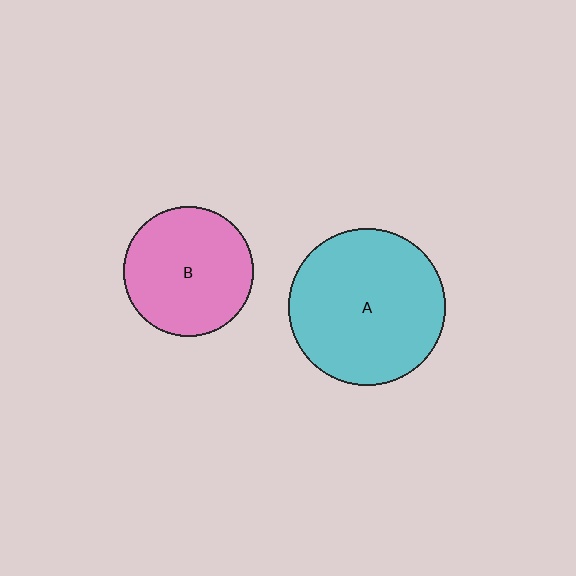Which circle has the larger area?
Circle A (cyan).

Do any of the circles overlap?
No, none of the circles overlap.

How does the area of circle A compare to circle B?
Approximately 1.5 times.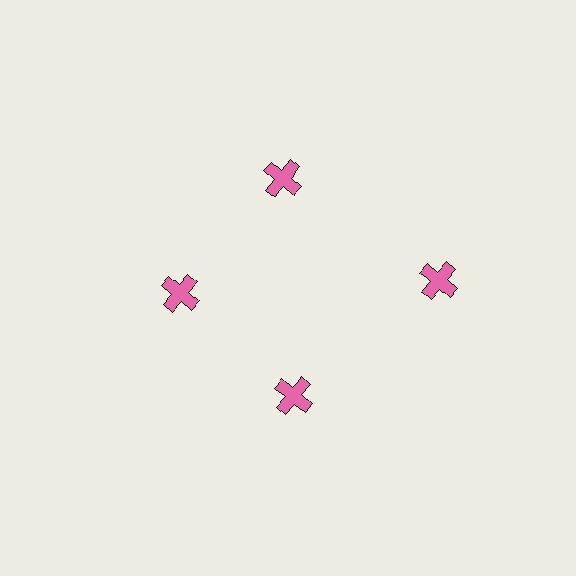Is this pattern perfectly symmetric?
No. The 4 pink crosses are arranged in a ring, but one element near the 3 o'clock position is pushed outward from the center, breaking the 4-fold rotational symmetry.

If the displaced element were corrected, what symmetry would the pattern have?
It would have 4-fold rotational symmetry — the pattern would map onto itself every 90 degrees.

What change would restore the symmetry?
The symmetry would be restored by moving it inward, back onto the ring so that all 4 crosses sit at equal angles and equal distance from the center.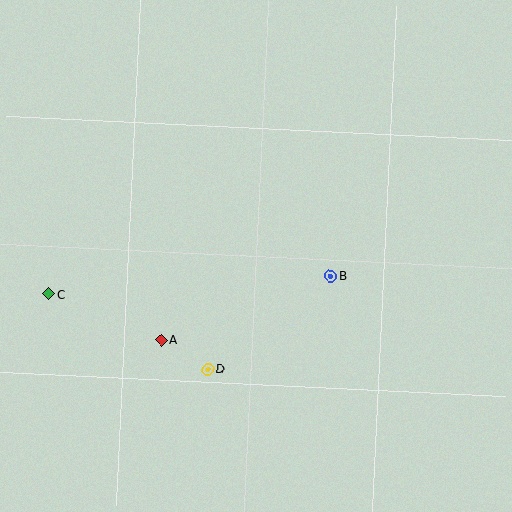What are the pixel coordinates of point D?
Point D is at (208, 369).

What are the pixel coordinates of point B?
Point B is at (331, 276).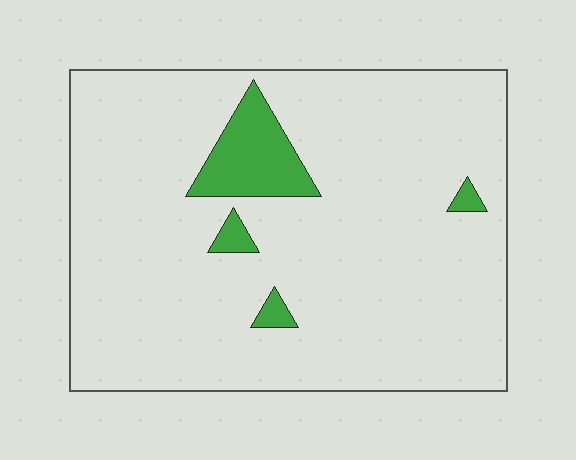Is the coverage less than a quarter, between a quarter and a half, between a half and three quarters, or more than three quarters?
Less than a quarter.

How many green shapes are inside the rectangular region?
4.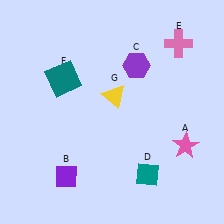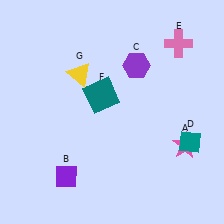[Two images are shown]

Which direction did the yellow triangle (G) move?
The yellow triangle (G) moved left.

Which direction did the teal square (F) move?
The teal square (F) moved right.